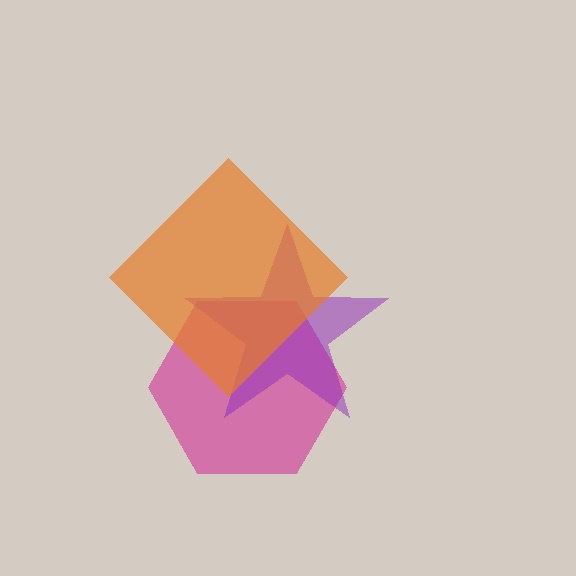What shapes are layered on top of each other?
The layered shapes are: a magenta hexagon, a purple star, an orange diamond.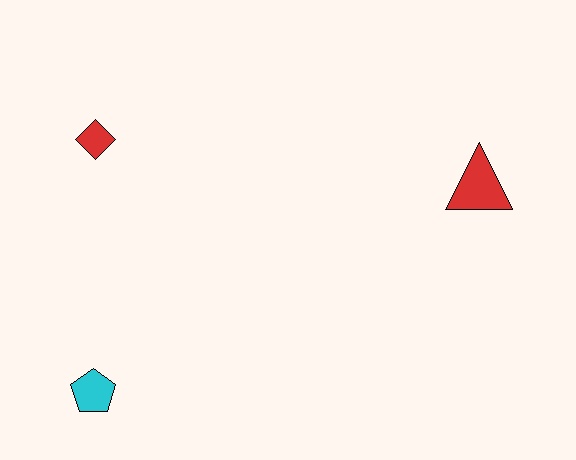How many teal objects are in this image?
There are no teal objects.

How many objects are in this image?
There are 3 objects.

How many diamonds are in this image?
There is 1 diamond.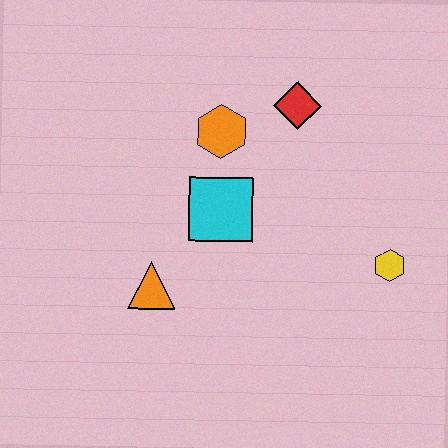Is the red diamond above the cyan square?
Yes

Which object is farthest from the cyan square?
The yellow hexagon is farthest from the cyan square.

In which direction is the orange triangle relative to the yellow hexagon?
The orange triangle is to the left of the yellow hexagon.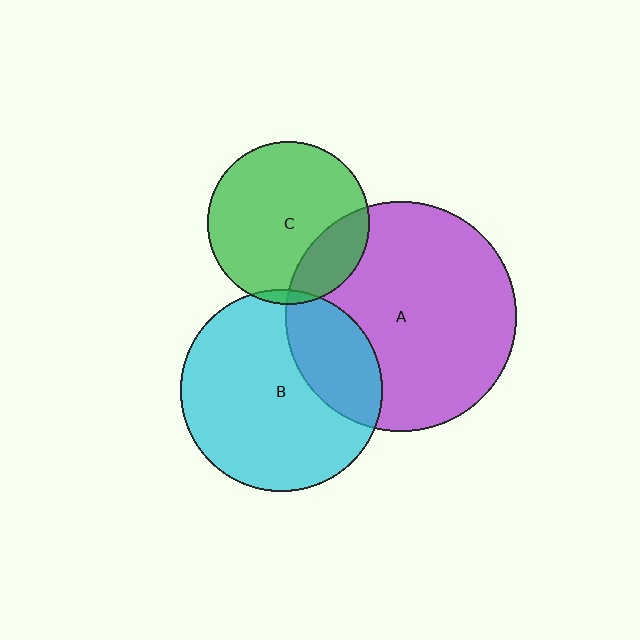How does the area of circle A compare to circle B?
Approximately 1.3 times.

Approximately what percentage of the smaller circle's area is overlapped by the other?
Approximately 5%.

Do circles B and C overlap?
Yes.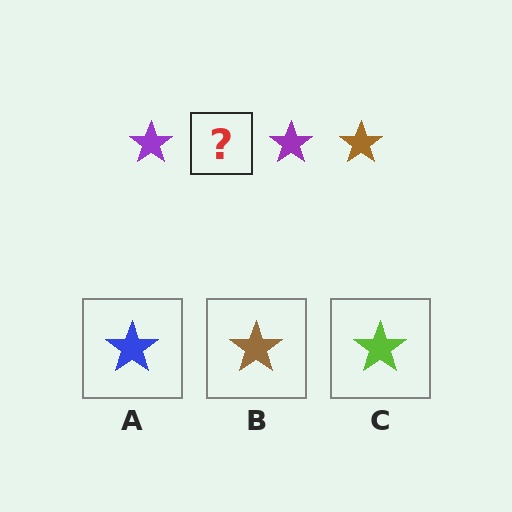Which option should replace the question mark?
Option B.